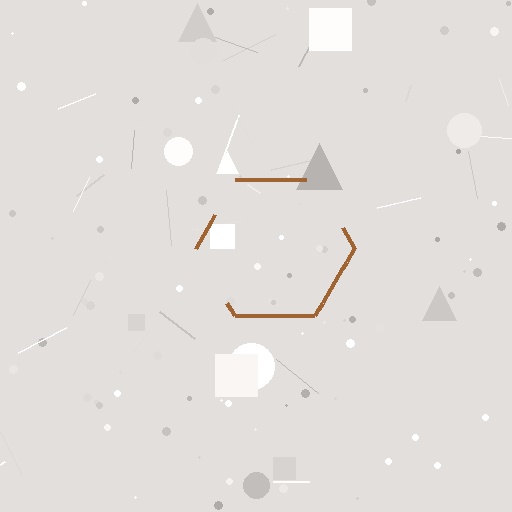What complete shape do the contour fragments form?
The contour fragments form a hexagon.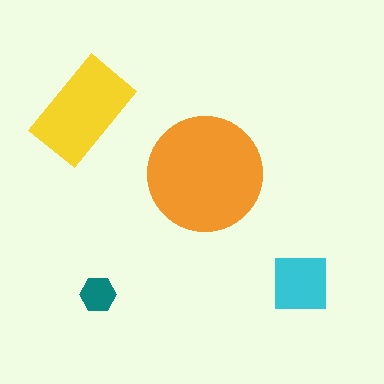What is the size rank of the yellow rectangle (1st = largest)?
2nd.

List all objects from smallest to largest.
The teal hexagon, the cyan square, the yellow rectangle, the orange circle.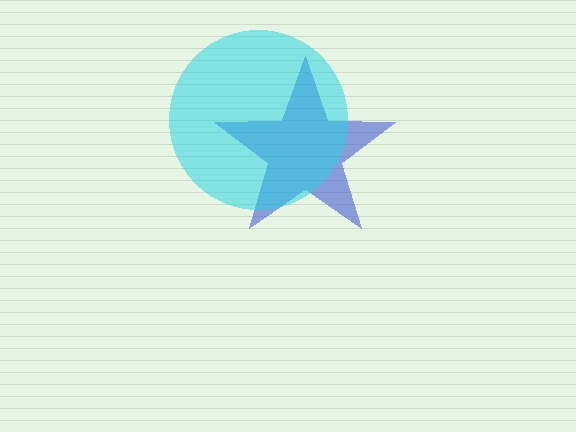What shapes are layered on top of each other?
The layered shapes are: a blue star, a cyan circle.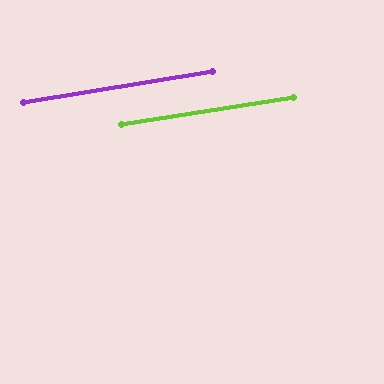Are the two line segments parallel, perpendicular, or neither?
Parallel — their directions differ by only 0.3°.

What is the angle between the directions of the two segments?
Approximately 0 degrees.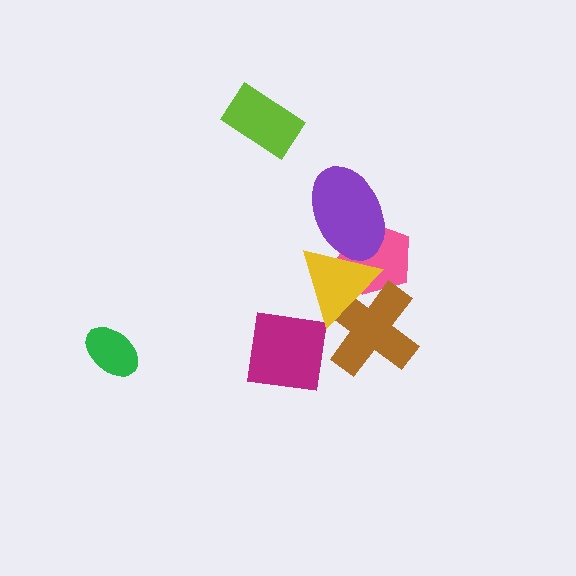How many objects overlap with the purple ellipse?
2 objects overlap with the purple ellipse.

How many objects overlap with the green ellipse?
0 objects overlap with the green ellipse.